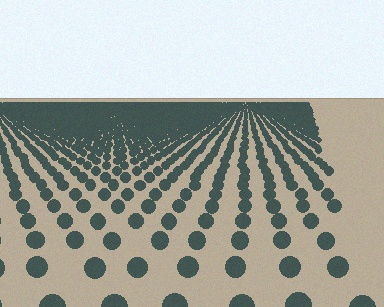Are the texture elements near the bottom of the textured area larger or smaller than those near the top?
Larger. Near the bottom, elements are closer to the viewer and appear at a bigger on-screen size.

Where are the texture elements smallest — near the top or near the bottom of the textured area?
Near the top.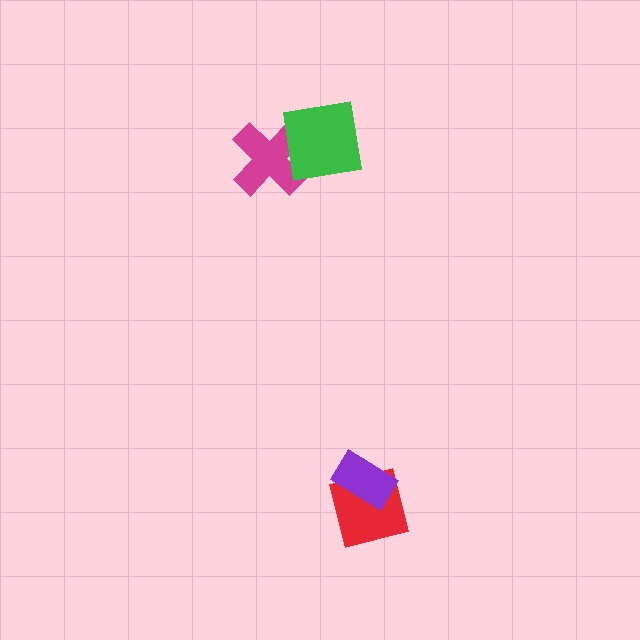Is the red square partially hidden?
Yes, it is partially covered by another shape.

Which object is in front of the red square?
The purple rectangle is in front of the red square.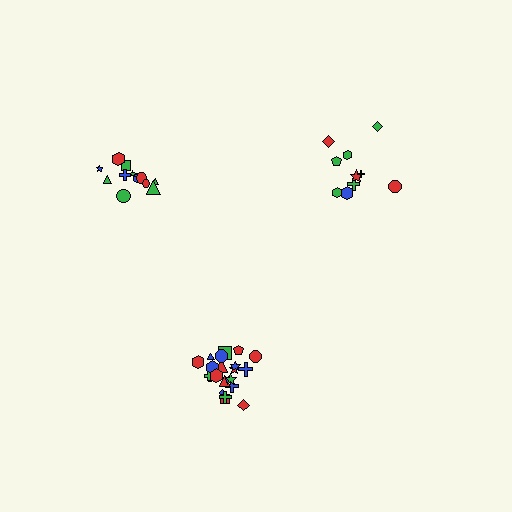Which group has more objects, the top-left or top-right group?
The top-left group.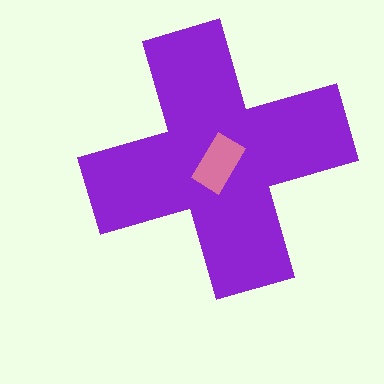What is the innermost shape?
The pink rectangle.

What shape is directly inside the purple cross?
The pink rectangle.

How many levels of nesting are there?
2.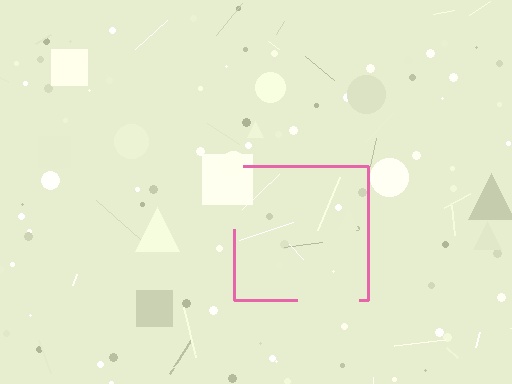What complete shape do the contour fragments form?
The contour fragments form a square.